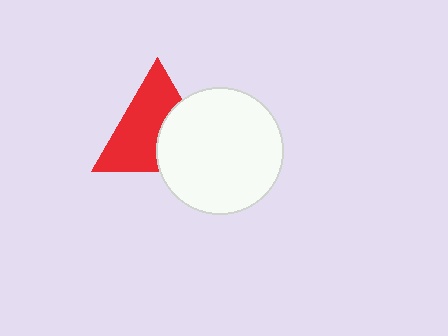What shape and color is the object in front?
The object in front is a white circle.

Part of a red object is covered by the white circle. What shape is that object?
It is a triangle.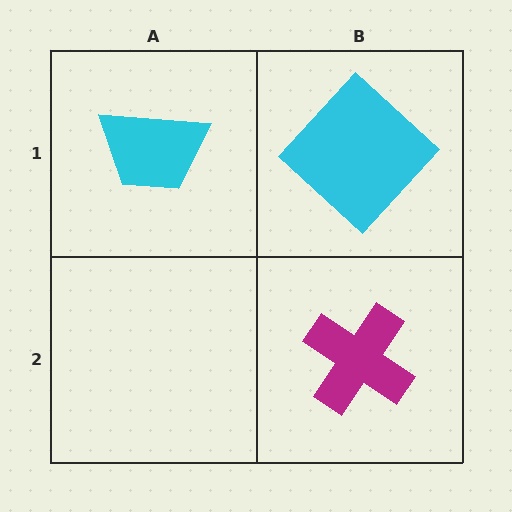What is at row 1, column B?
A cyan diamond.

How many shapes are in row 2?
1 shape.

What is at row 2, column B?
A magenta cross.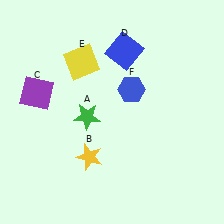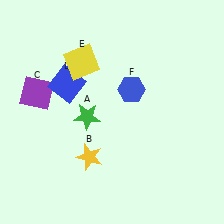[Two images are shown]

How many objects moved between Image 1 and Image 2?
1 object moved between the two images.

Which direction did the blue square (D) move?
The blue square (D) moved left.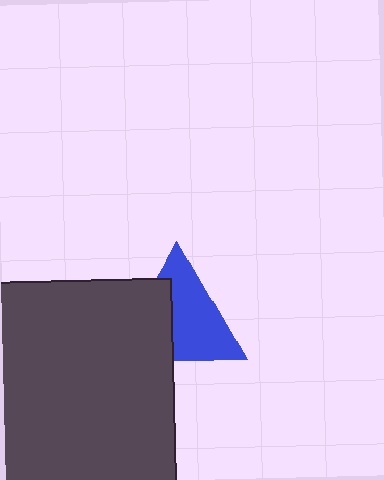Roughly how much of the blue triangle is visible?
About half of it is visible (roughly 59%).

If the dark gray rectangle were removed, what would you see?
You would see the complete blue triangle.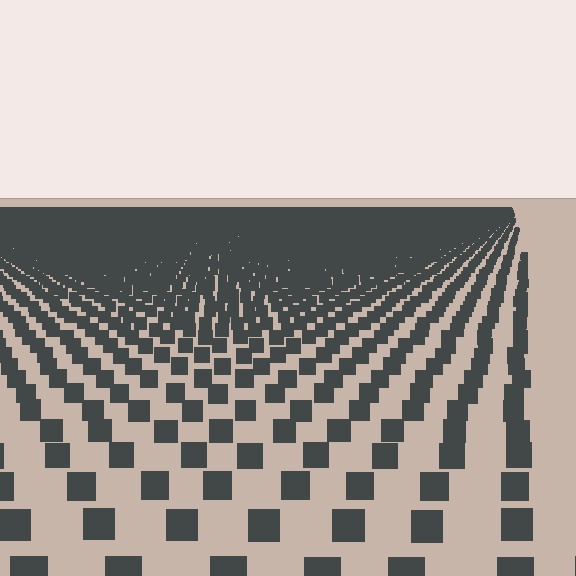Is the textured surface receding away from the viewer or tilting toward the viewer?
The surface is receding away from the viewer. Texture elements get smaller and denser toward the top.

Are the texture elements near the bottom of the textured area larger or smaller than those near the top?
Larger. Near the bottom, elements are closer to the viewer and appear at a bigger on-screen size.